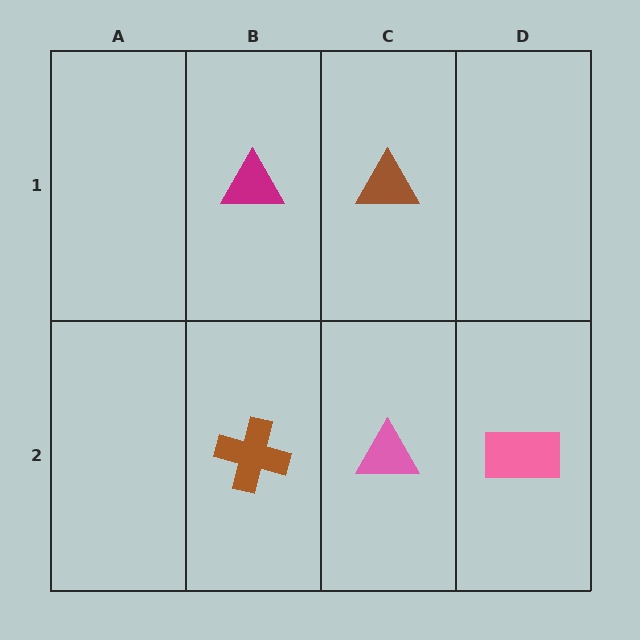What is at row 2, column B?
A brown cross.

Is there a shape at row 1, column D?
No, that cell is empty.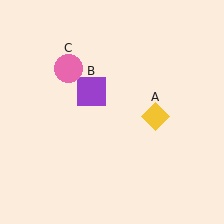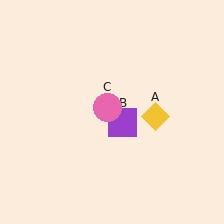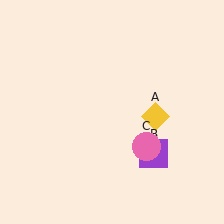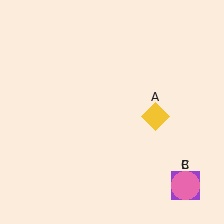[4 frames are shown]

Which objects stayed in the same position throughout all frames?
Yellow diamond (object A) remained stationary.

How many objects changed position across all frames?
2 objects changed position: purple square (object B), pink circle (object C).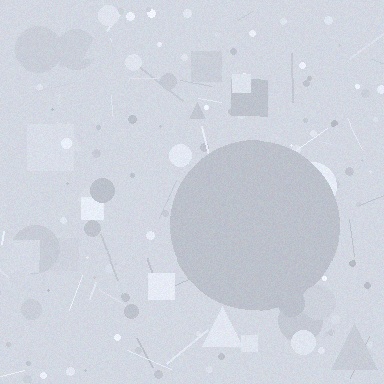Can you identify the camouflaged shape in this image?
The camouflaged shape is a circle.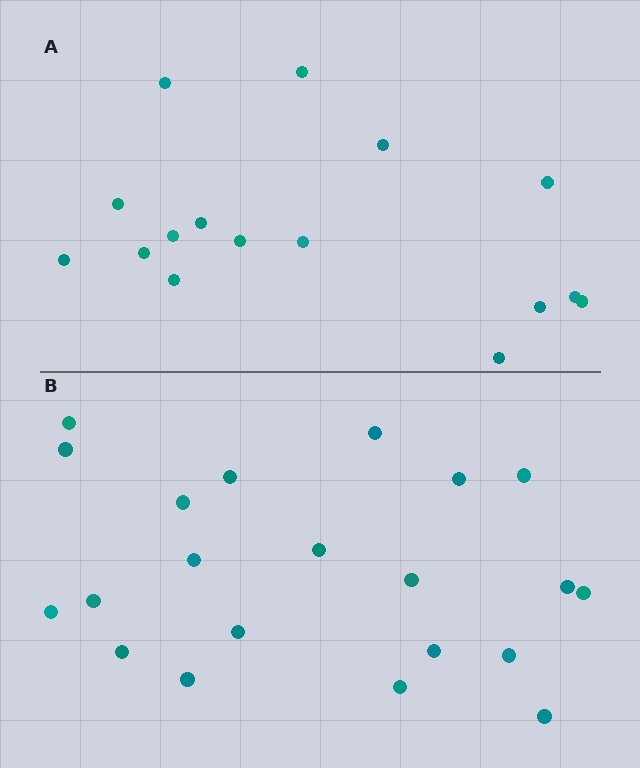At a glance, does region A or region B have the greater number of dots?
Region B (the bottom region) has more dots.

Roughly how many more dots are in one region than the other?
Region B has about 5 more dots than region A.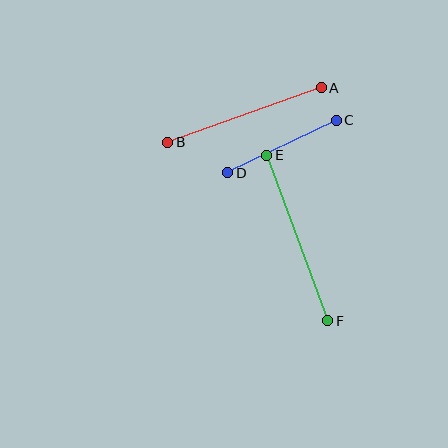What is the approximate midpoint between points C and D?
The midpoint is at approximately (282, 146) pixels.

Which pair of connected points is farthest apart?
Points E and F are farthest apart.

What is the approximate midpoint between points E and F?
The midpoint is at approximately (297, 238) pixels.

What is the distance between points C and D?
The distance is approximately 120 pixels.